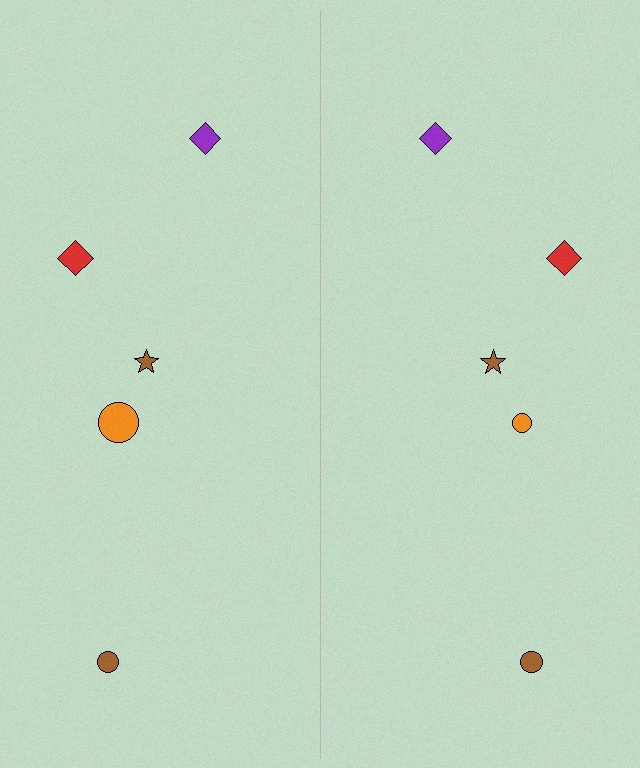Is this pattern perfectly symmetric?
No, the pattern is not perfectly symmetric. The orange circle on the right side has a different size than its mirror counterpart.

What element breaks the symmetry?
The orange circle on the right side has a different size than its mirror counterpart.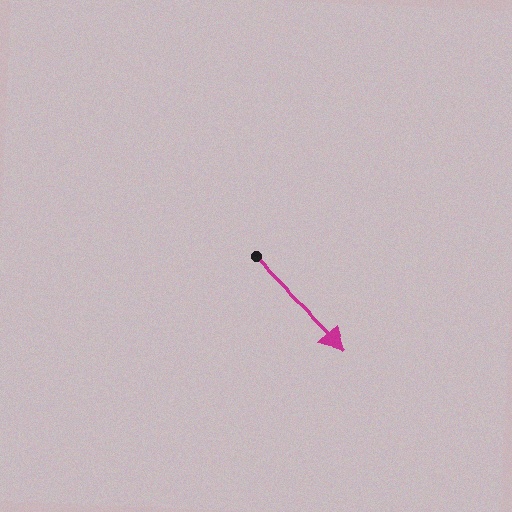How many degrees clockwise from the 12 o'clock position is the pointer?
Approximately 135 degrees.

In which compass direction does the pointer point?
Southeast.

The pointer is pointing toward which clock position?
Roughly 4 o'clock.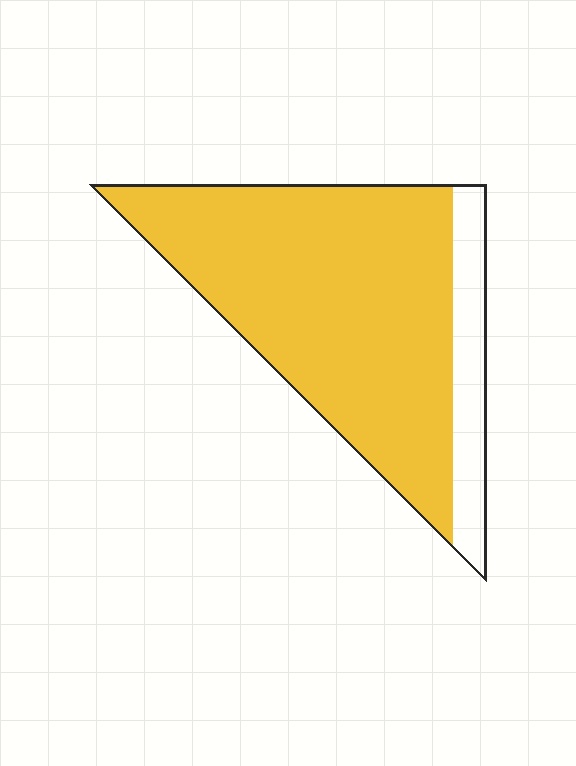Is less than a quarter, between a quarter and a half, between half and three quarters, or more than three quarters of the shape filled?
More than three quarters.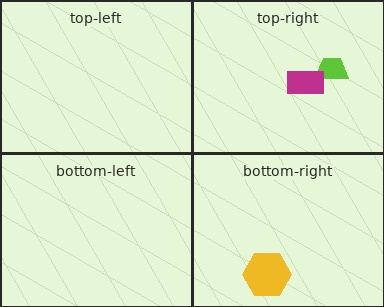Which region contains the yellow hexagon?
The bottom-right region.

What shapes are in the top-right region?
The lime trapezoid, the magenta rectangle.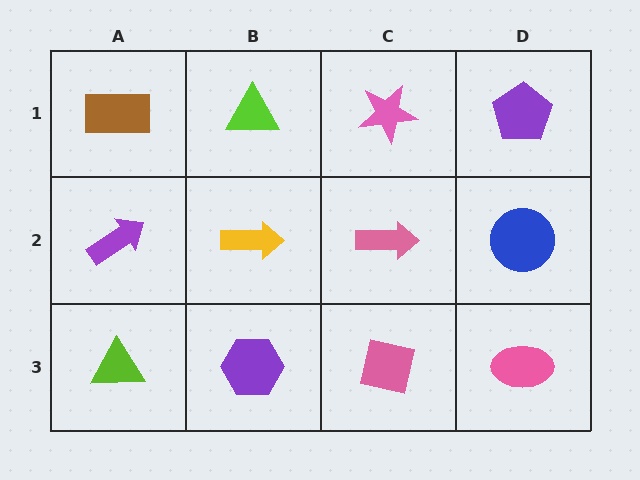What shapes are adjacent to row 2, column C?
A pink star (row 1, column C), a pink square (row 3, column C), a yellow arrow (row 2, column B), a blue circle (row 2, column D).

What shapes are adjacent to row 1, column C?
A pink arrow (row 2, column C), a lime triangle (row 1, column B), a purple pentagon (row 1, column D).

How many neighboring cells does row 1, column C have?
3.